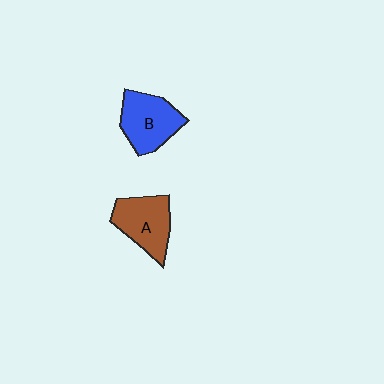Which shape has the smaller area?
Shape A (brown).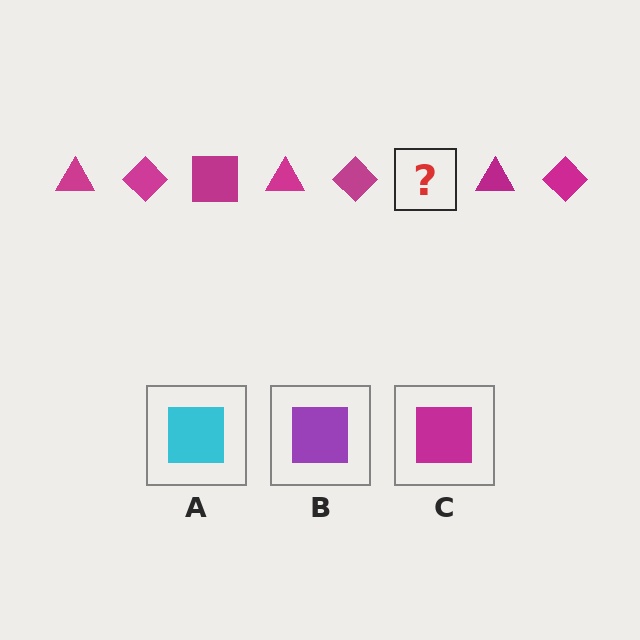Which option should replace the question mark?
Option C.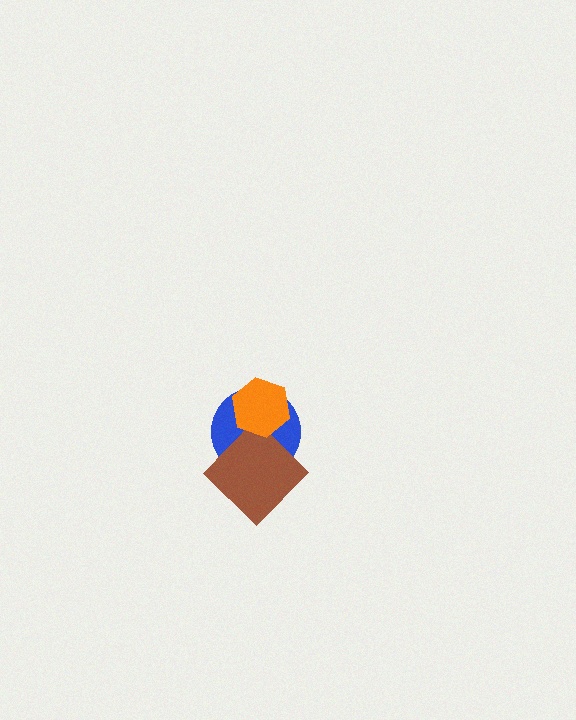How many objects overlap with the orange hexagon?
1 object overlaps with the orange hexagon.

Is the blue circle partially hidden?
Yes, it is partially covered by another shape.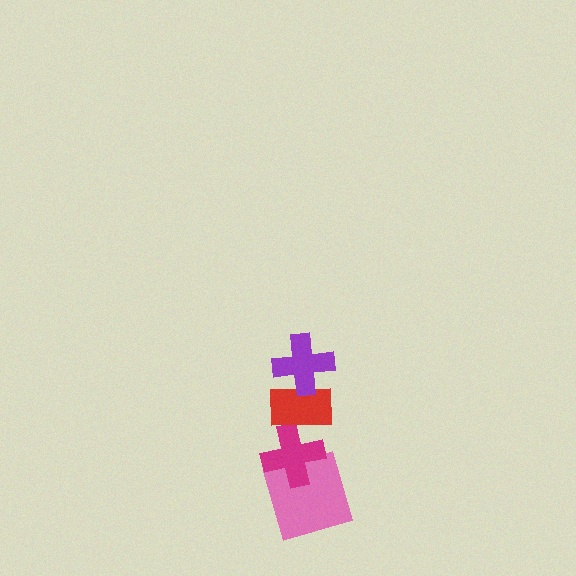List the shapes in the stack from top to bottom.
From top to bottom: the purple cross, the red rectangle, the magenta cross, the pink square.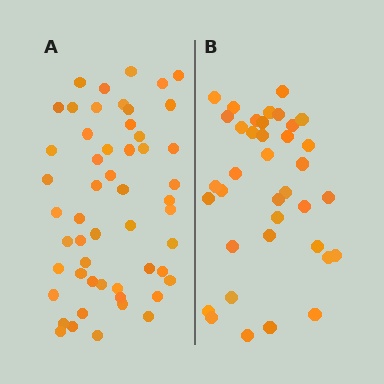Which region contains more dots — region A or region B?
Region A (the left region) has more dots.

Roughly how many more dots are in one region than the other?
Region A has approximately 15 more dots than region B.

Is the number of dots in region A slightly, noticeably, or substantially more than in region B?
Region A has noticeably more, but not dramatically so. The ratio is roughly 1.4 to 1.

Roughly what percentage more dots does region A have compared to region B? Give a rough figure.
About 45% more.